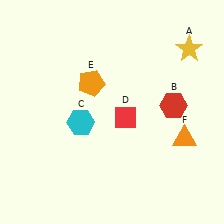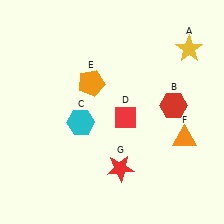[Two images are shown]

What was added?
A red star (G) was added in Image 2.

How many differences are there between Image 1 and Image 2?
There is 1 difference between the two images.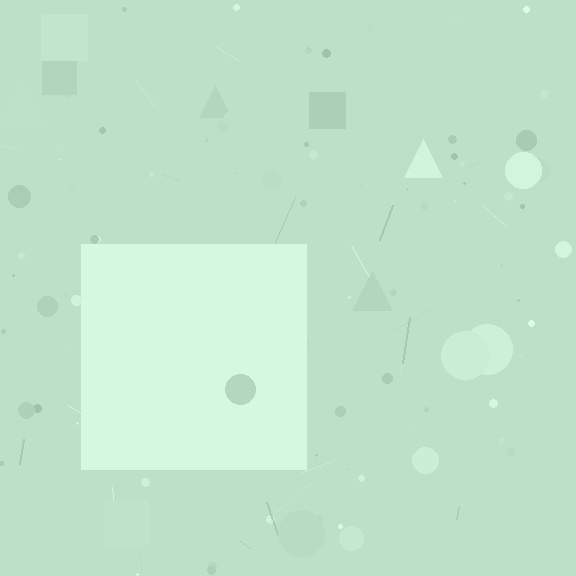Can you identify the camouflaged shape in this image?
The camouflaged shape is a square.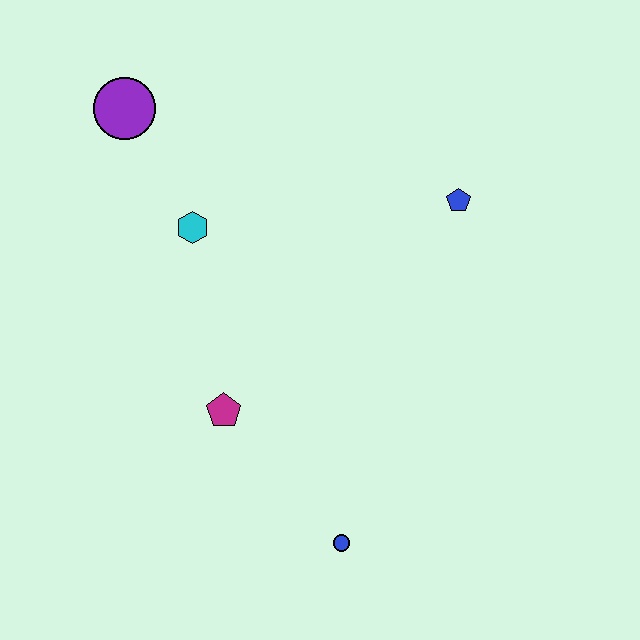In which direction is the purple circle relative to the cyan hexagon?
The purple circle is above the cyan hexagon.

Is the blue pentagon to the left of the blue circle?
No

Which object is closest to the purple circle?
The cyan hexagon is closest to the purple circle.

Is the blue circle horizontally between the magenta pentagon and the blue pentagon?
Yes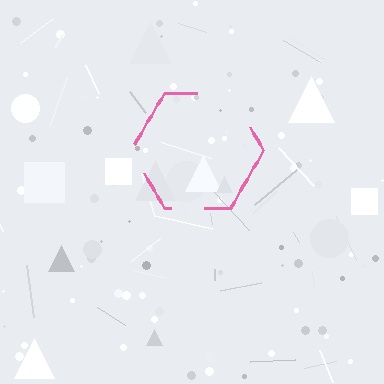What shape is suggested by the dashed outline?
The dashed outline suggests a hexagon.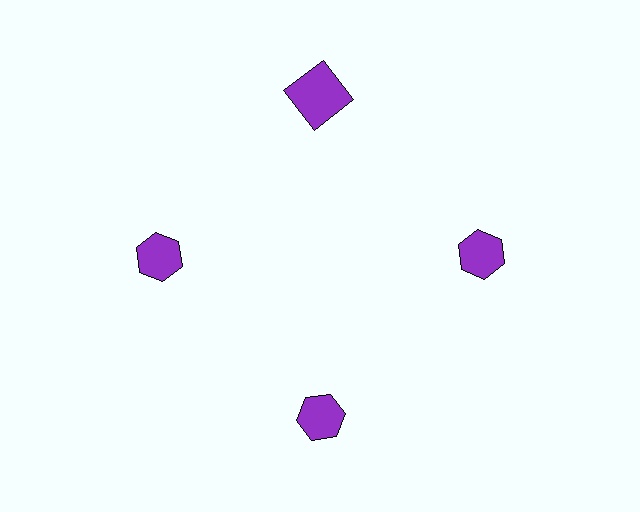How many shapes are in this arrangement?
There are 4 shapes arranged in a ring pattern.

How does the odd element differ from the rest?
It has a different shape: square instead of hexagon.